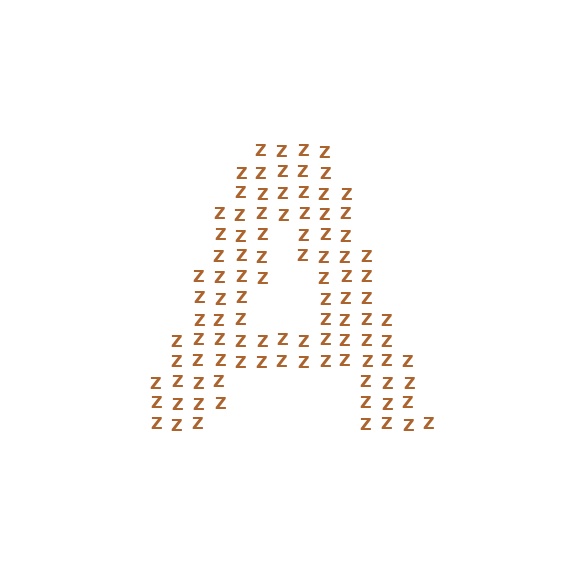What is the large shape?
The large shape is the letter A.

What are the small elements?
The small elements are letter Z's.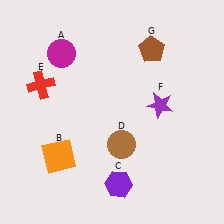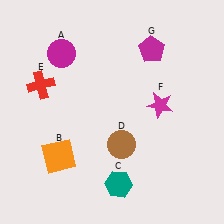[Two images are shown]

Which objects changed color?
C changed from purple to teal. F changed from purple to magenta. G changed from brown to magenta.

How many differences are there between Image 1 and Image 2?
There are 3 differences between the two images.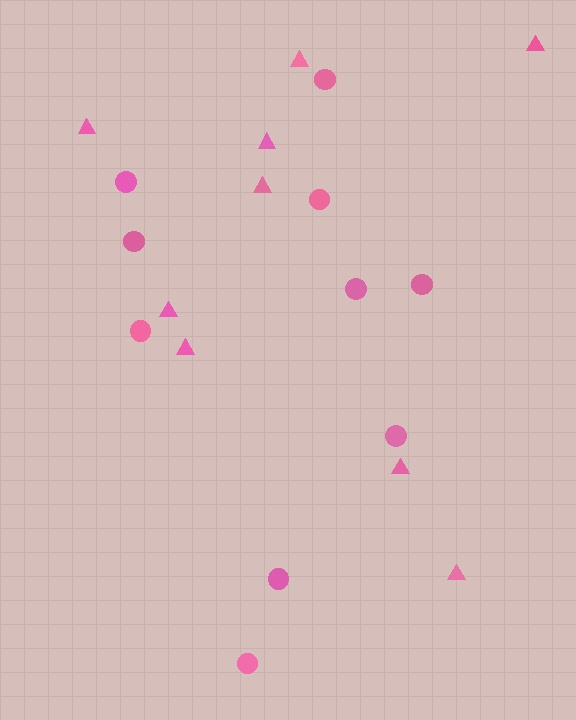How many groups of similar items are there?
There are 2 groups: one group of triangles (9) and one group of circles (10).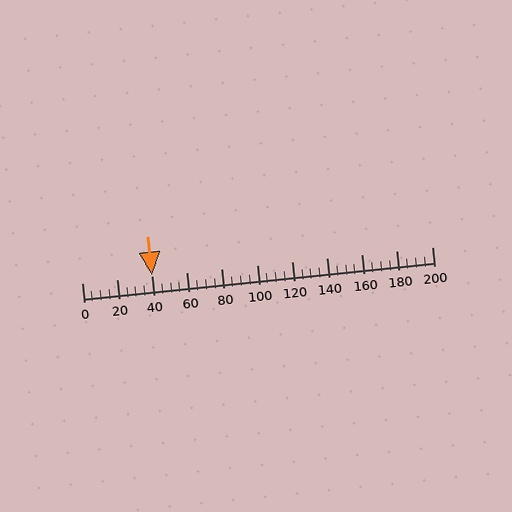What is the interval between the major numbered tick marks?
The major tick marks are spaced 20 units apart.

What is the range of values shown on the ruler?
The ruler shows values from 0 to 200.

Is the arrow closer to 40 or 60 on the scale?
The arrow is closer to 40.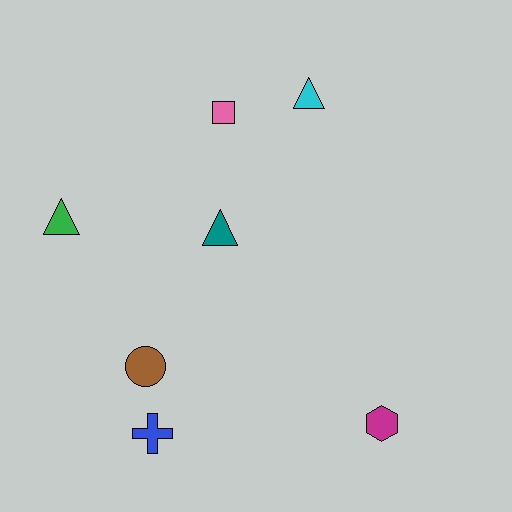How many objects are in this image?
There are 7 objects.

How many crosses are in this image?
There is 1 cross.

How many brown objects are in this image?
There is 1 brown object.